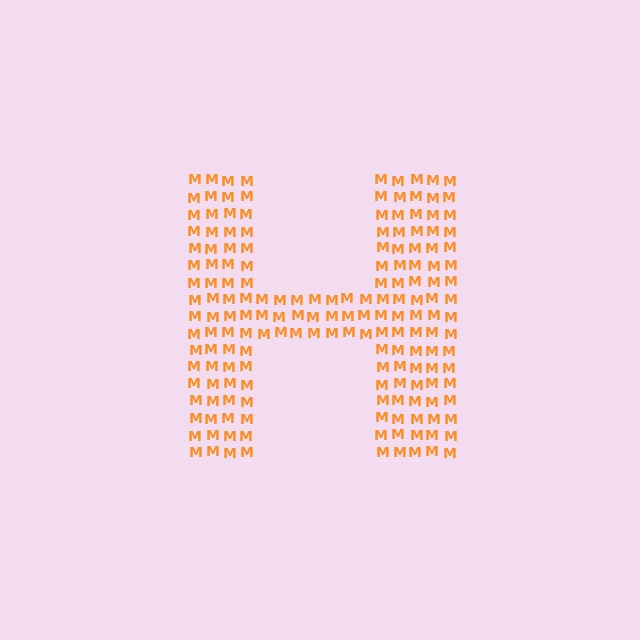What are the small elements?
The small elements are letter M's.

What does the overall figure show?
The overall figure shows the letter H.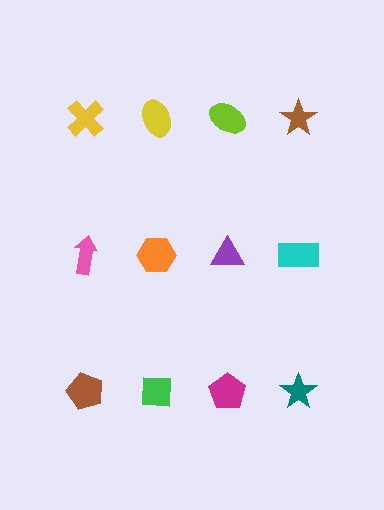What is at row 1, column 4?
A brown star.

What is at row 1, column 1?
A yellow cross.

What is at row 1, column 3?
A lime ellipse.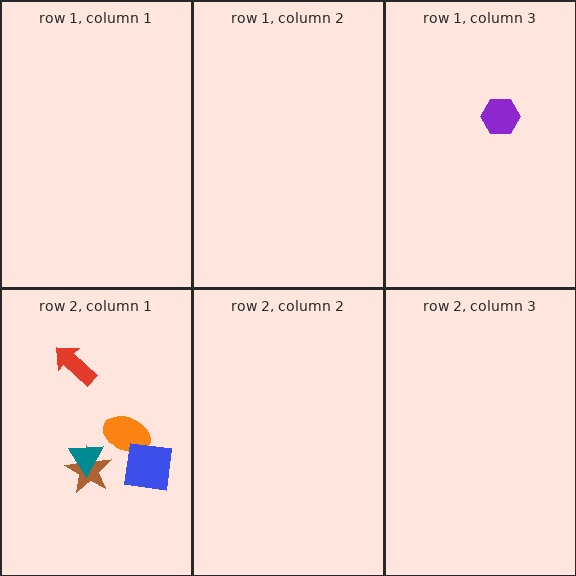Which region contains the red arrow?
The row 2, column 1 region.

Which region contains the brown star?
The row 2, column 1 region.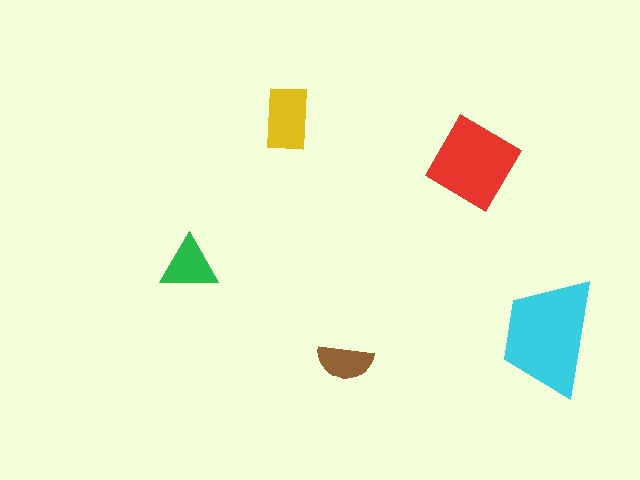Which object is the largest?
The cyan trapezoid.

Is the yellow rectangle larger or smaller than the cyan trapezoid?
Smaller.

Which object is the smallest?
The brown semicircle.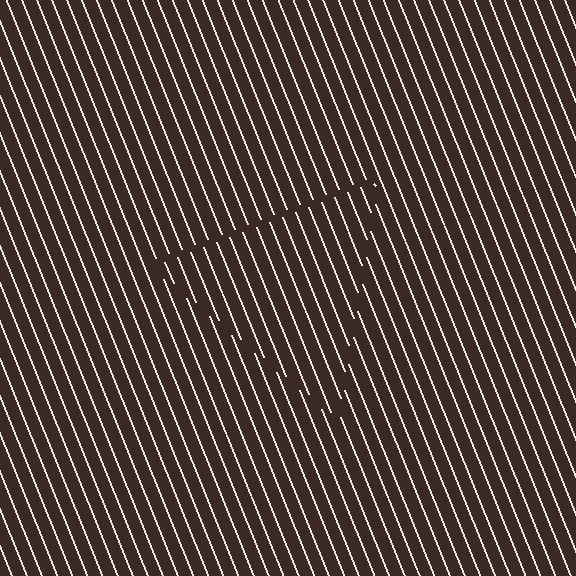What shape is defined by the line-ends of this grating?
An illusory triangle. The interior of the shape contains the same grating, shifted by half a period — the contour is defined by the phase discontinuity where line-ends from the inner and outer gratings abut.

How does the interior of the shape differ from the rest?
The interior of the shape contains the same grating, shifted by half a period — the contour is defined by the phase discontinuity where line-ends from the inner and outer gratings abut.